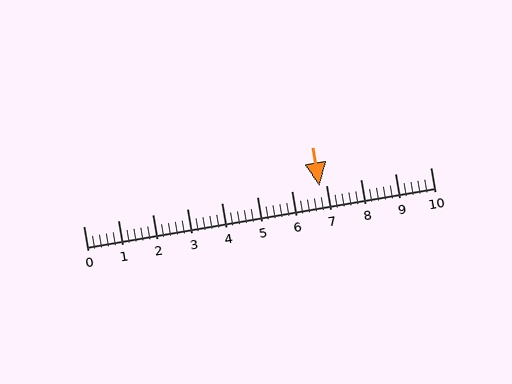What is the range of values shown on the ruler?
The ruler shows values from 0 to 10.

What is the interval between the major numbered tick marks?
The major tick marks are spaced 1 units apart.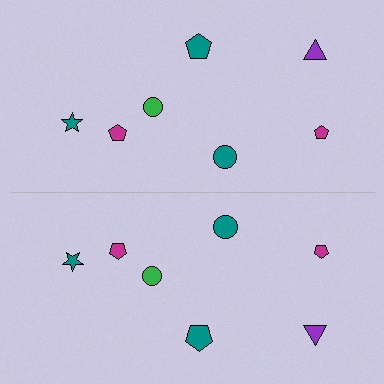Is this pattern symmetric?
Yes, this pattern has bilateral (reflection) symmetry.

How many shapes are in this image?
There are 14 shapes in this image.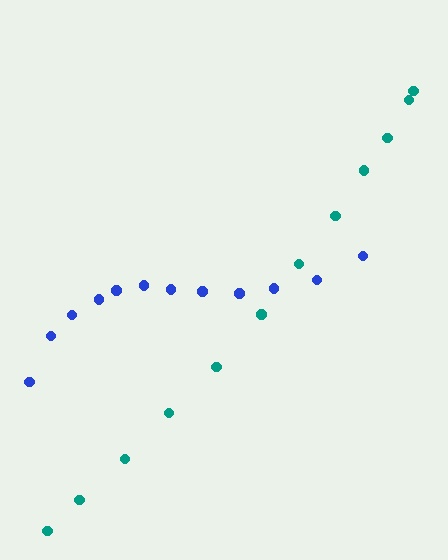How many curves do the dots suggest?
There are 2 distinct paths.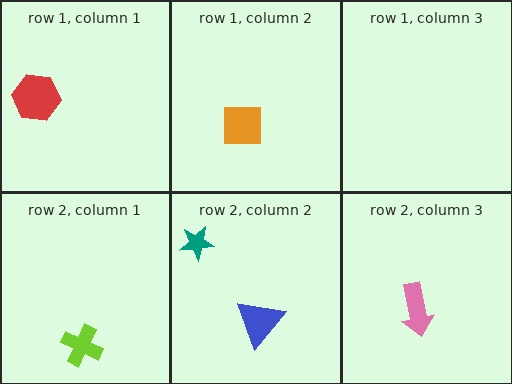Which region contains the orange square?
The row 1, column 2 region.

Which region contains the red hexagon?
The row 1, column 1 region.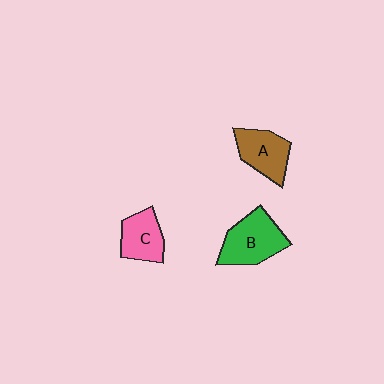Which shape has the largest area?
Shape B (green).